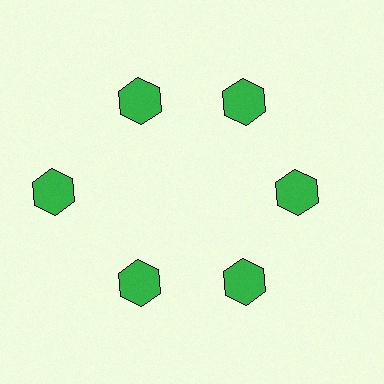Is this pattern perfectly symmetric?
No. The 6 green hexagons are arranged in a ring, but one element near the 9 o'clock position is pushed outward from the center, breaking the 6-fold rotational symmetry.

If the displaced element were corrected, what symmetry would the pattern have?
It would have 6-fold rotational symmetry — the pattern would map onto itself every 60 degrees.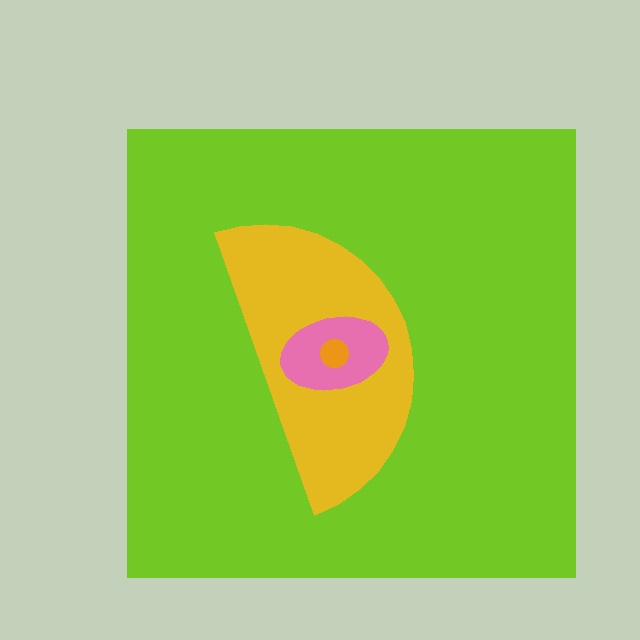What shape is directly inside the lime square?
The yellow semicircle.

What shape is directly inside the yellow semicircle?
The pink ellipse.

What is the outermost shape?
The lime square.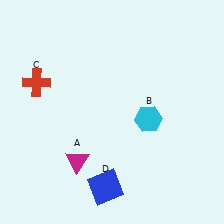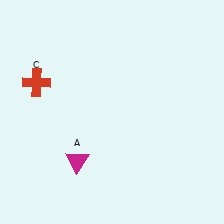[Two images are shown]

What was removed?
The cyan hexagon (B), the blue square (D) were removed in Image 2.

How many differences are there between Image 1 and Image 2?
There are 2 differences between the two images.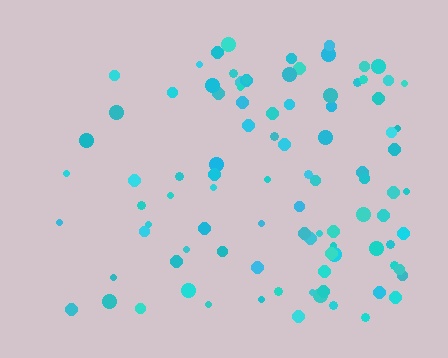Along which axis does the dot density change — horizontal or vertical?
Horizontal.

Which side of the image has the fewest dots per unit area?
The left.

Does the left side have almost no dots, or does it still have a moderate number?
Still a moderate number, just noticeably fewer than the right.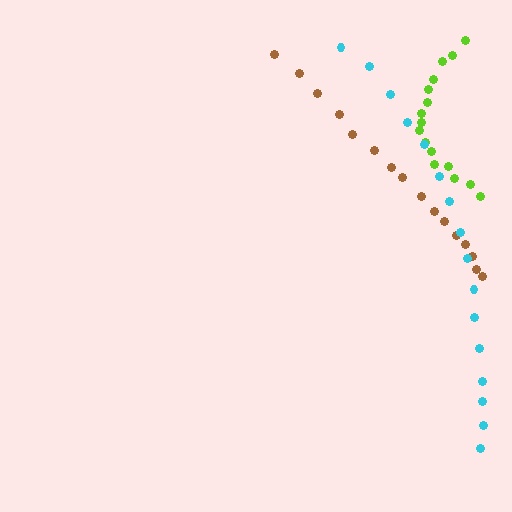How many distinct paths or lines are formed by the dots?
There are 3 distinct paths.